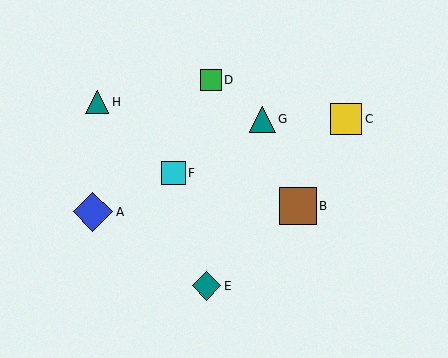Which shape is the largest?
The blue diamond (labeled A) is the largest.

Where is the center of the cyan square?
The center of the cyan square is at (173, 173).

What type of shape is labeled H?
Shape H is a teal triangle.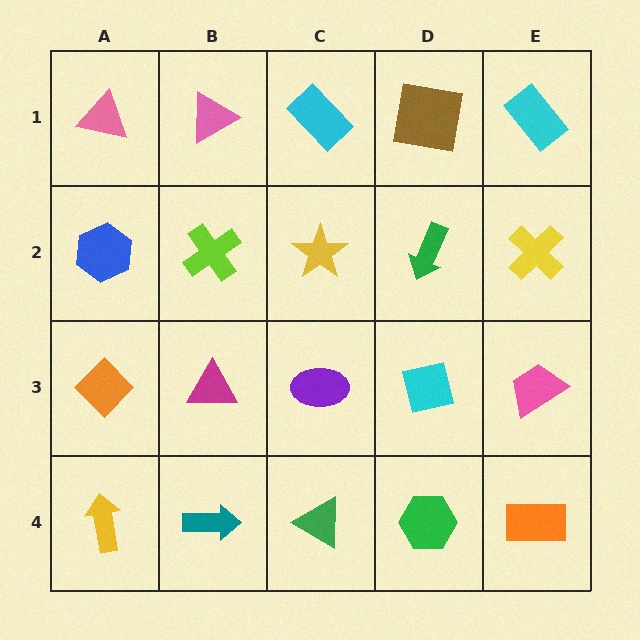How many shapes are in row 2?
5 shapes.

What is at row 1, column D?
A brown square.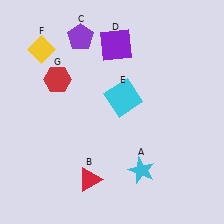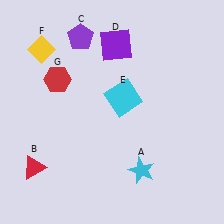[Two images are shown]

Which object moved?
The red triangle (B) moved left.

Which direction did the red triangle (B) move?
The red triangle (B) moved left.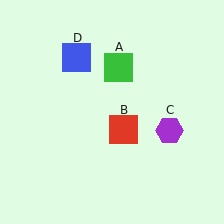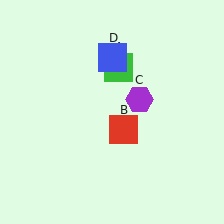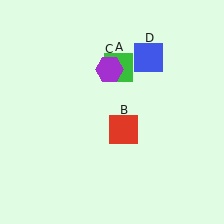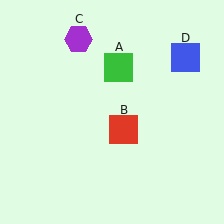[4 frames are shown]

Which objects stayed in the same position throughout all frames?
Green square (object A) and red square (object B) remained stationary.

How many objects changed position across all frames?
2 objects changed position: purple hexagon (object C), blue square (object D).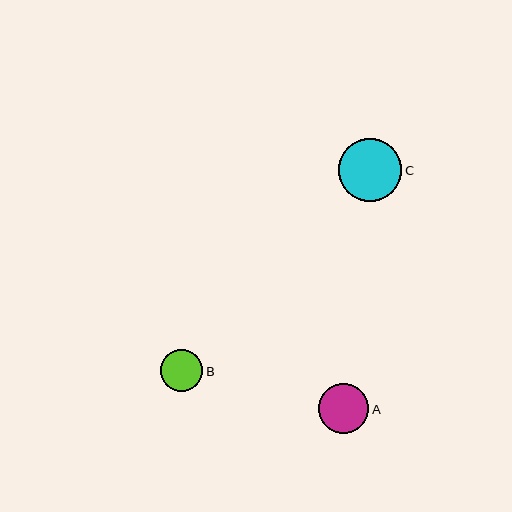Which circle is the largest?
Circle C is the largest with a size of approximately 63 pixels.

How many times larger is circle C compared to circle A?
Circle C is approximately 1.3 times the size of circle A.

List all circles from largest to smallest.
From largest to smallest: C, A, B.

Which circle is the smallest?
Circle B is the smallest with a size of approximately 42 pixels.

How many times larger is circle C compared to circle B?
Circle C is approximately 1.5 times the size of circle B.